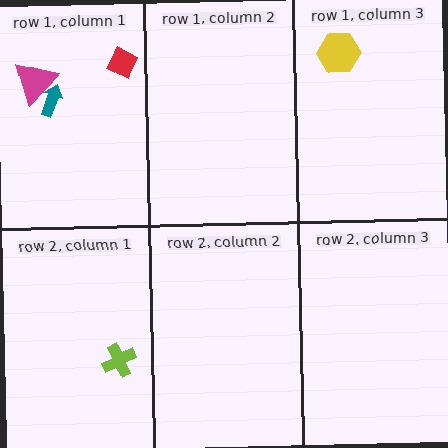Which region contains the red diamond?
The row 1, column 1 region.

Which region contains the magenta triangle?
The row 1, column 1 region.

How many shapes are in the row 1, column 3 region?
1.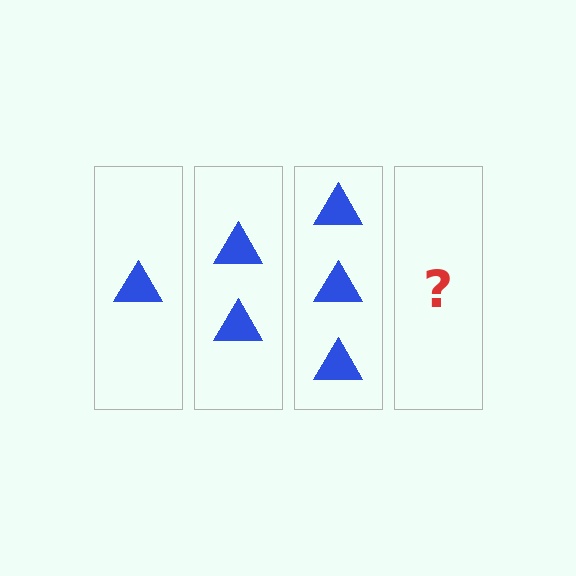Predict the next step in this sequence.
The next step is 4 triangles.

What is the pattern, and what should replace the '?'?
The pattern is that each step adds one more triangle. The '?' should be 4 triangles.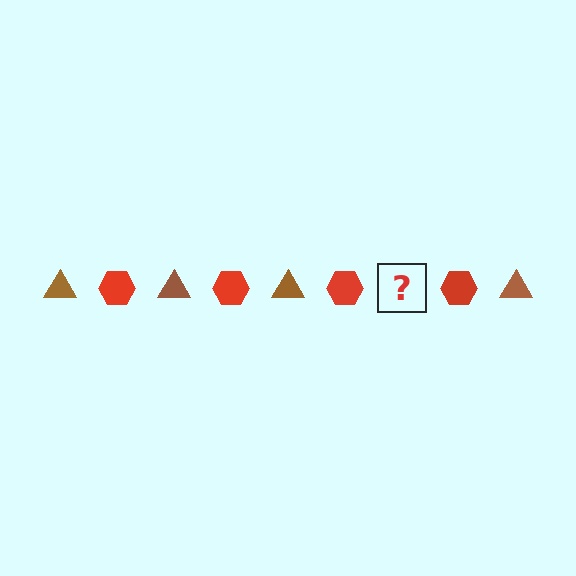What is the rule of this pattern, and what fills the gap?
The rule is that the pattern alternates between brown triangle and red hexagon. The gap should be filled with a brown triangle.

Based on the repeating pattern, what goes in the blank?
The blank should be a brown triangle.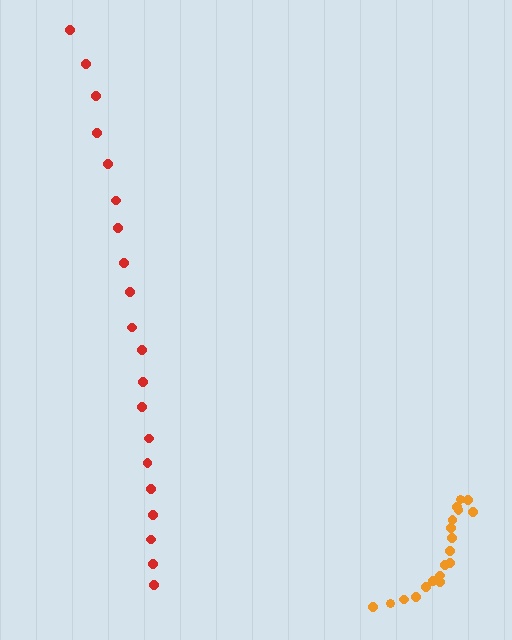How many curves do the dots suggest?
There are 2 distinct paths.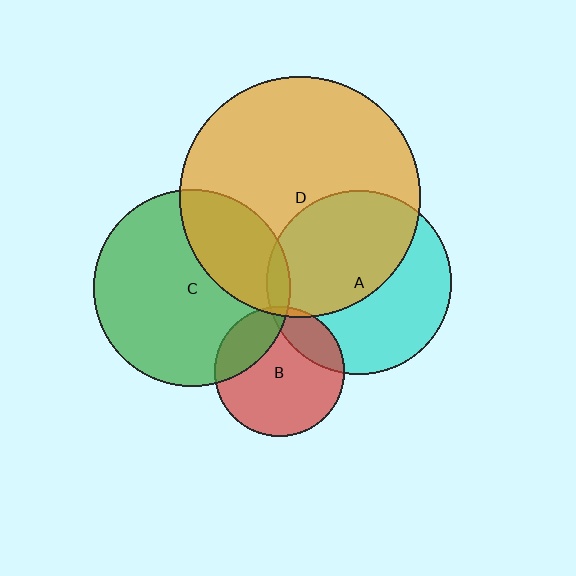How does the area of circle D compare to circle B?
Approximately 3.4 times.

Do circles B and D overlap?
Yes.